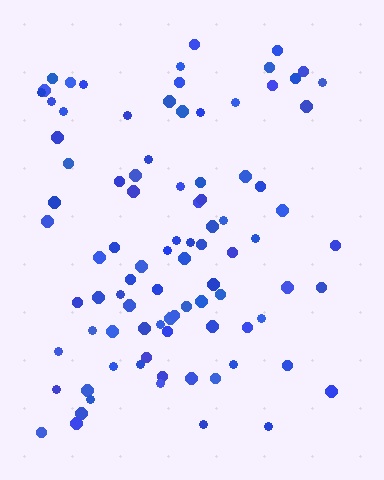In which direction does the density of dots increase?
From right to left, with the left side densest.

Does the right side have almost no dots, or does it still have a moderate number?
Still a moderate number, just noticeably fewer than the left.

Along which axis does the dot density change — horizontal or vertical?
Horizontal.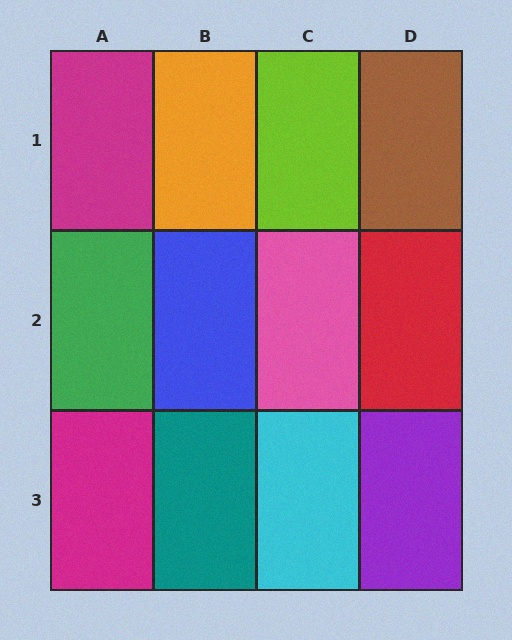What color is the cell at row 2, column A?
Green.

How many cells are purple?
1 cell is purple.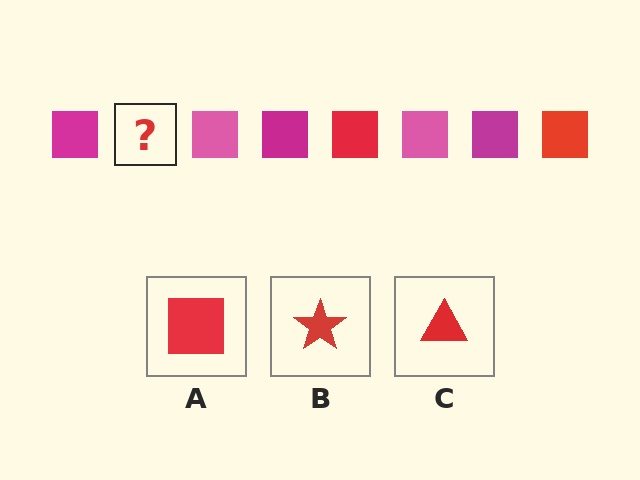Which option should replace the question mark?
Option A.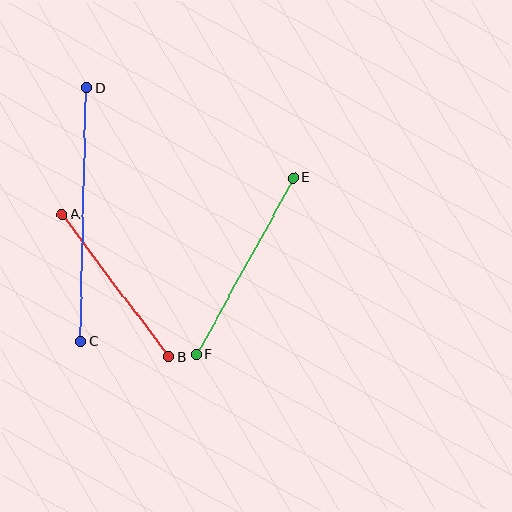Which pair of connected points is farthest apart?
Points C and D are farthest apart.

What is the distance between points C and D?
The distance is approximately 254 pixels.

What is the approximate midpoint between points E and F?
The midpoint is at approximately (245, 266) pixels.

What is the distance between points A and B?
The distance is approximately 178 pixels.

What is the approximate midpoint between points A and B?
The midpoint is at approximately (116, 286) pixels.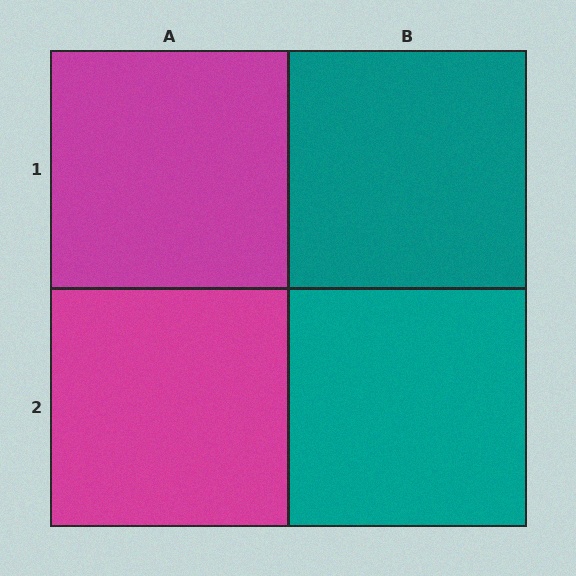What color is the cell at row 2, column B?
Teal.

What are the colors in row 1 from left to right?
Magenta, teal.